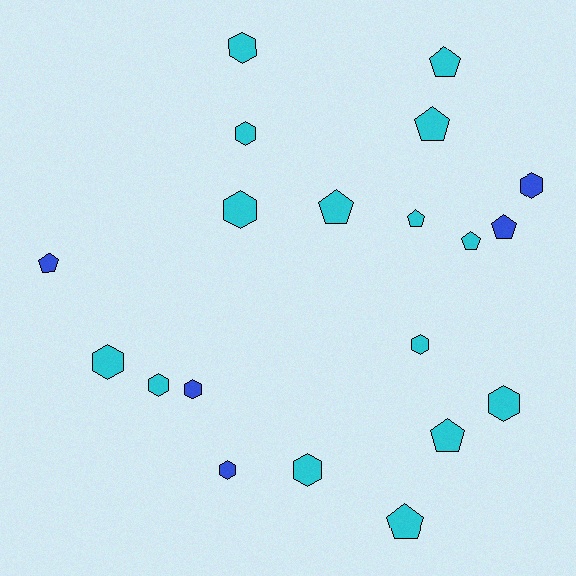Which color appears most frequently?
Cyan, with 15 objects.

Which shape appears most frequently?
Hexagon, with 11 objects.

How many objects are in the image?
There are 20 objects.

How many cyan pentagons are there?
There are 7 cyan pentagons.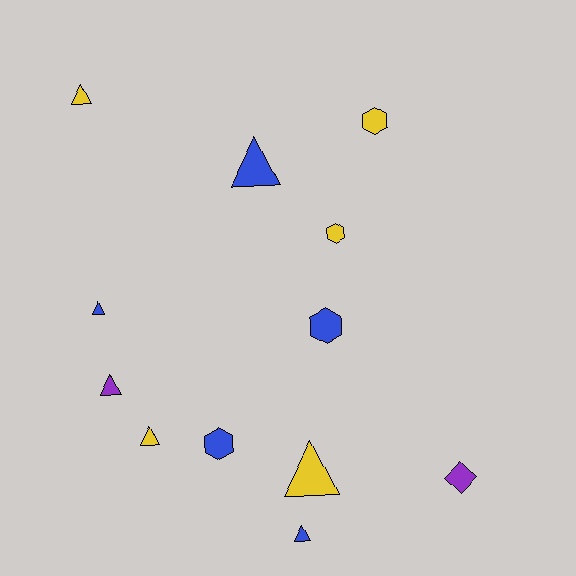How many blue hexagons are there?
There are 2 blue hexagons.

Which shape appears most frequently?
Triangle, with 7 objects.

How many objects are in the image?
There are 12 objects.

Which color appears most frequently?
Blue, with 5 objects.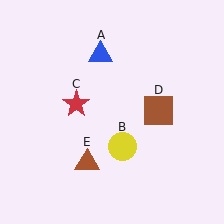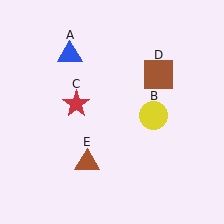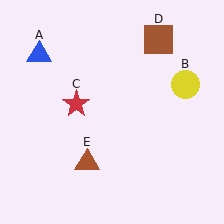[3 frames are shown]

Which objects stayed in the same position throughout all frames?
Red star (object C) and brown triangle (object E) remained stationary.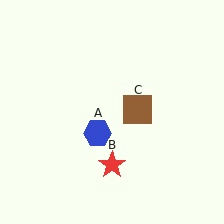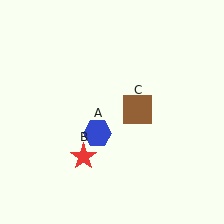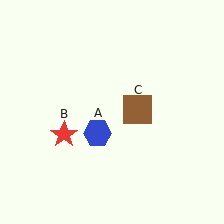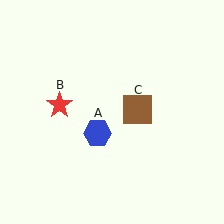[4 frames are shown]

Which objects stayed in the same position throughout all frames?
Blue hexagon (object A) and brown square (object C) remained stationary.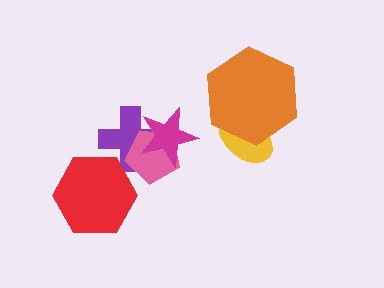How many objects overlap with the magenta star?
2 objects overlap with the magenta star.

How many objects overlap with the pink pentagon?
2 objects overlap with the pink pentagon.